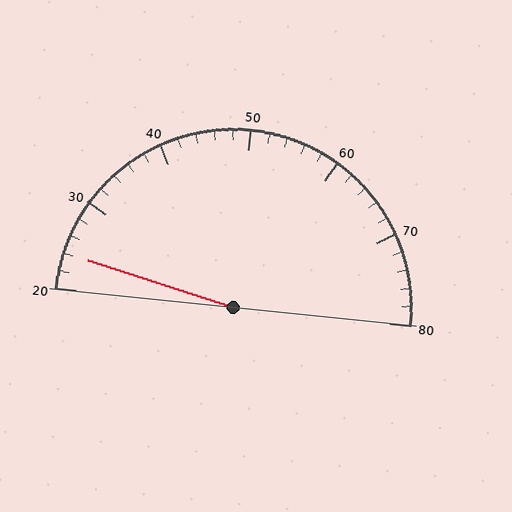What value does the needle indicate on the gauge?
The needle indicates approximately 24.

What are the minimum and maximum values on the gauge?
The gauge ranges from 20 to 80.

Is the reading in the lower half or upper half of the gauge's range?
The reading is in the lower half of the range (20 to 80).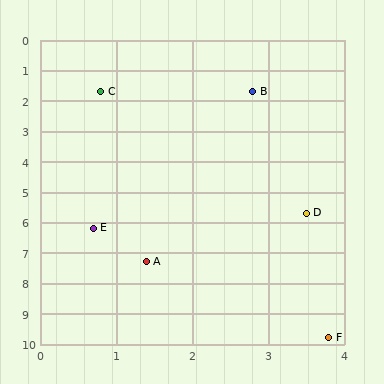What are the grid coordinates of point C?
Point C is at approximately (0.8, 1.7).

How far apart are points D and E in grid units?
Points D and E are about 2.8 grid units apart.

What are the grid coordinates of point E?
Point E is at approximately (0.7, 6.2).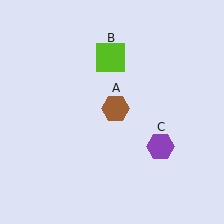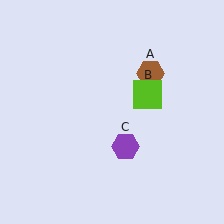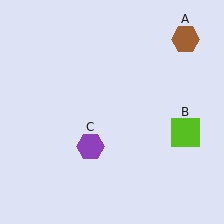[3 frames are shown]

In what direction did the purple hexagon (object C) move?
The purple hexagon (object C) moved left.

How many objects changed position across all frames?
3 objects changed position: brown hexagon (object A), lime square (object B), purple hexagon (object C).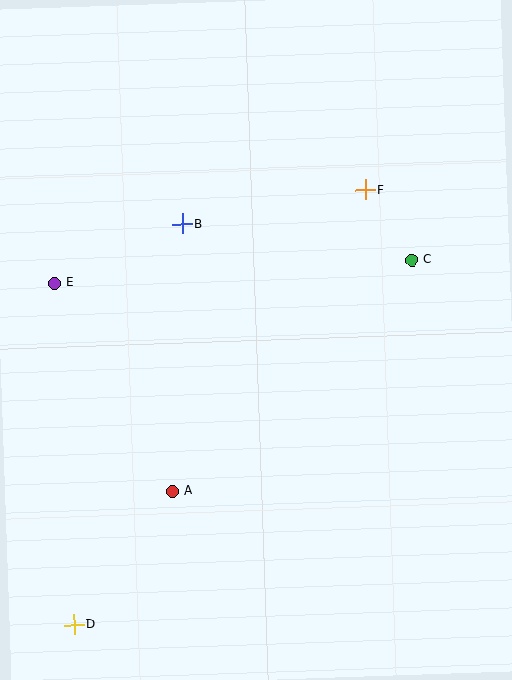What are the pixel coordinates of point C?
Point C is at (412, 260).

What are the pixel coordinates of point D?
Point D is at (74, 625).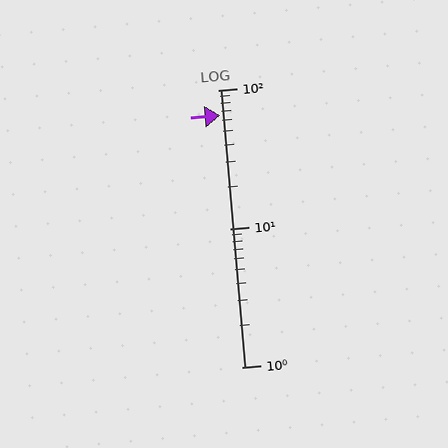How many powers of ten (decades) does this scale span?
The scale spans 2 decades, from 1 to 100.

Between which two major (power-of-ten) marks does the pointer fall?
The pointer is between 10 and 100.